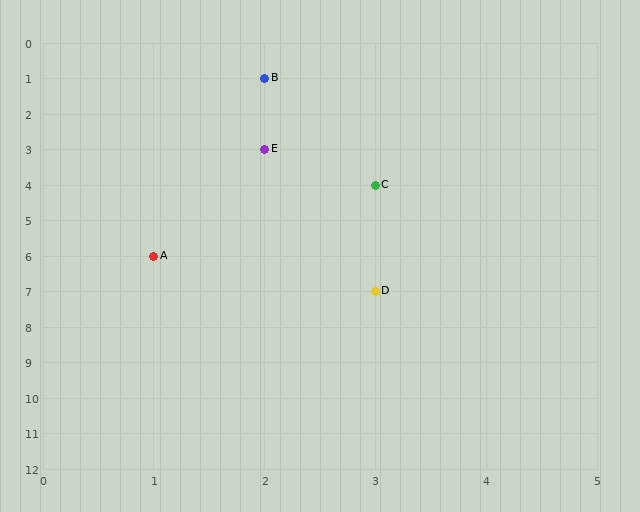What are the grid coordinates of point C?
Point C is at grid coordinates (3, 4).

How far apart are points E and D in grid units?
Points E and D are 1 column and 4 rows apart (about 4.1 grid units diagonally).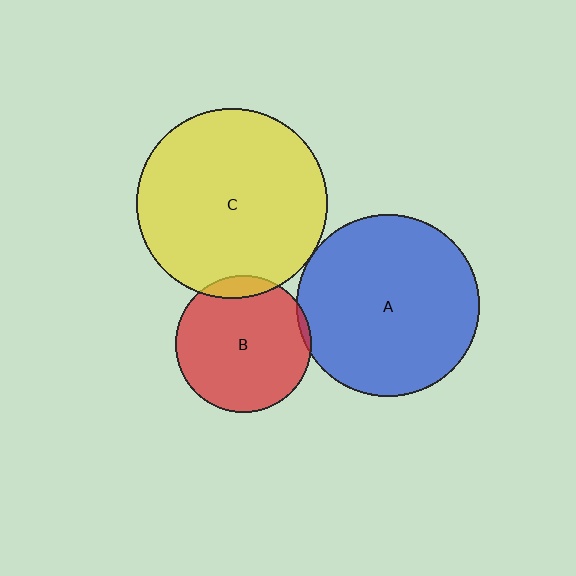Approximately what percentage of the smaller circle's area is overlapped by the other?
Approximately 5%.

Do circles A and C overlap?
Yes.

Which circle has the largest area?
Circle C (yellow).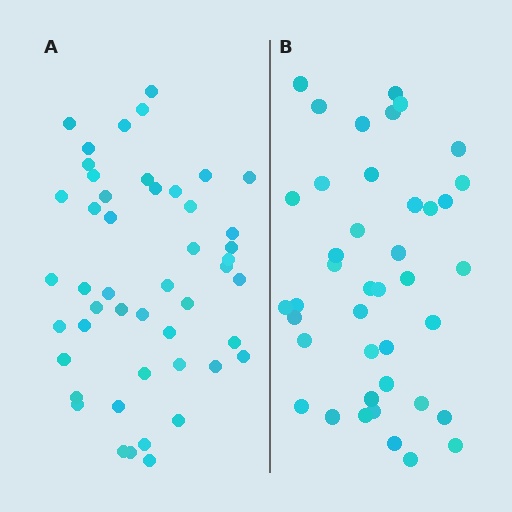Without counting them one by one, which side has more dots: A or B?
Region A (the left region) has more dots.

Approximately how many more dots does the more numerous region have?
Region A has roughly 8 or so more dots than region B.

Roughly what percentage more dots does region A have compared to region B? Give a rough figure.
About 15% more.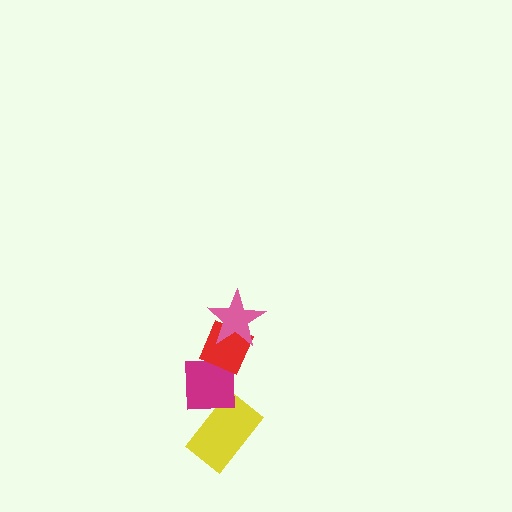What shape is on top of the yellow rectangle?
The magenta square is on top of the yellow rectangle.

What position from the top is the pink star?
The pink star is 1st from the top.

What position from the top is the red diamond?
The red diamond is 2nd from the top.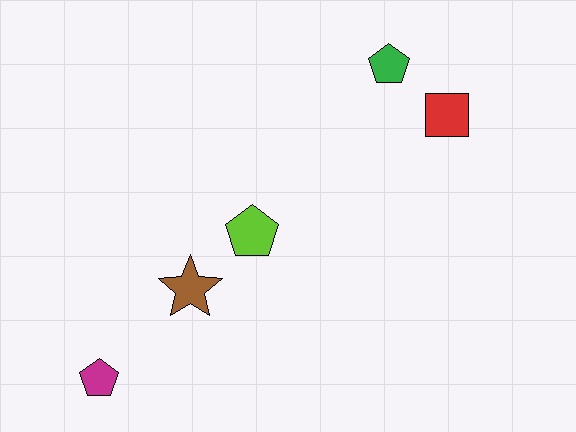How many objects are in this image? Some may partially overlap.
There are 5 objects.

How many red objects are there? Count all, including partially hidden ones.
There is 1 red object.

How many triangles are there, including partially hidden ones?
There are no triangles.